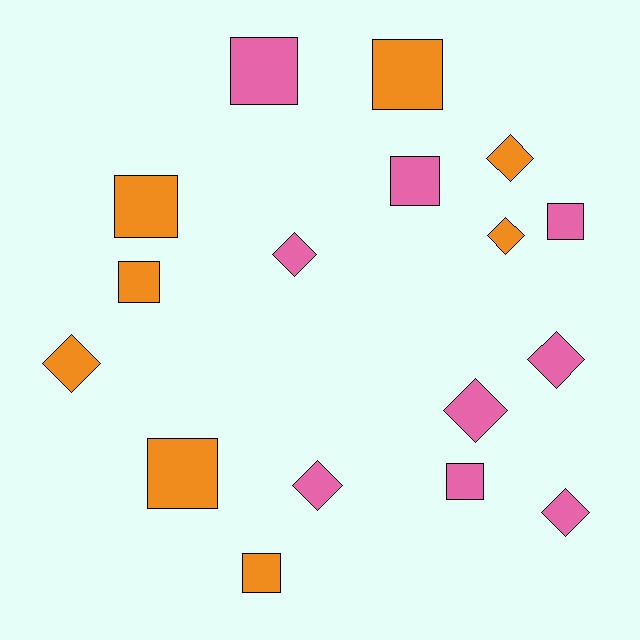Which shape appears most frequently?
Square, with 9 objects.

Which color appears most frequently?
Pink, with 9 objects.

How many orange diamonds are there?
There are 3 orange diamonds.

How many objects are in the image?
There are 17 objects.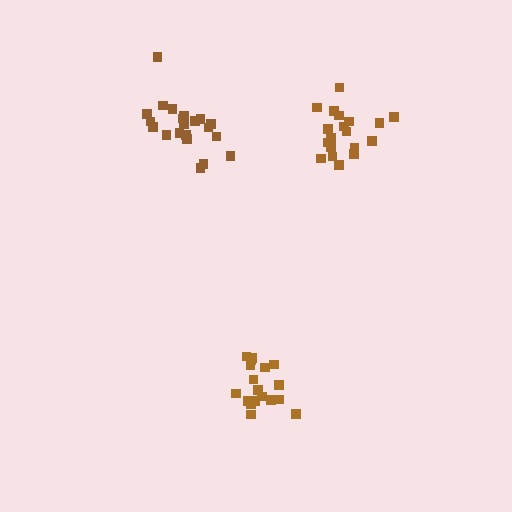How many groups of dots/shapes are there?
There are 3 groups.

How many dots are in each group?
Group 1: 21 dots, Group 2: 19 dots, Group 3: 18 dots (58 total).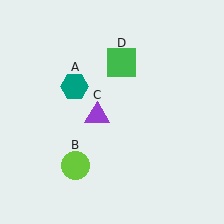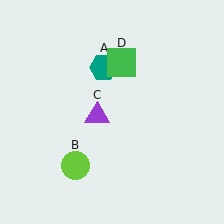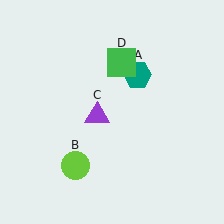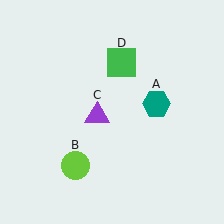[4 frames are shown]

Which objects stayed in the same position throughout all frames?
Lime circle (object B) and purple triangle (object C) and green square (object D) remained stationary.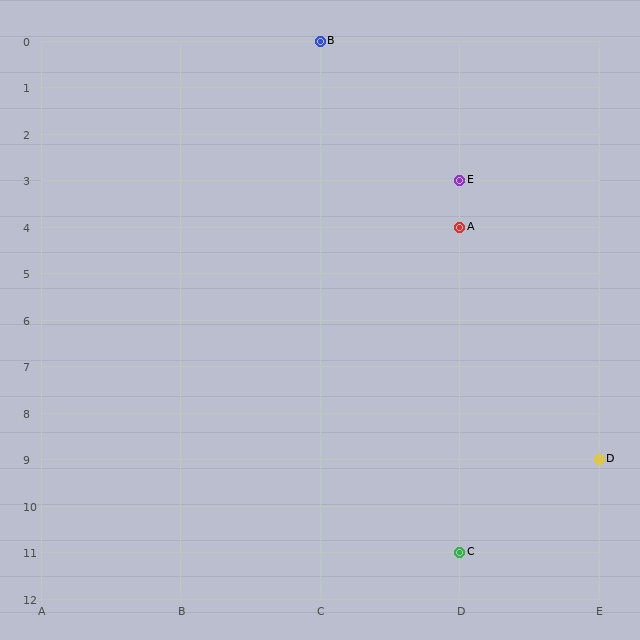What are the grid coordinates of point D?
Point D is at grid coordinates (E, 9).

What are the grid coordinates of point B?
Point B is at grid coordinates (C, 0).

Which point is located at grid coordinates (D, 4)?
Point A is at (D, 4).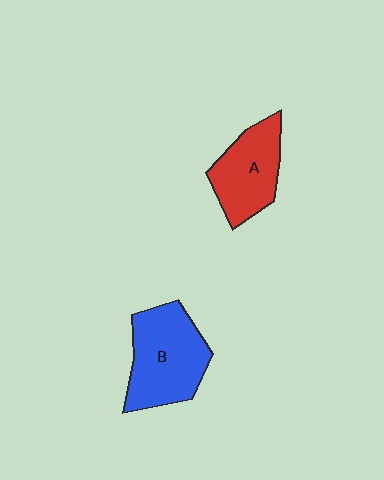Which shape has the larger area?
Shape B (blue).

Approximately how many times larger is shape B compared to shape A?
Approximately 1.3 times.